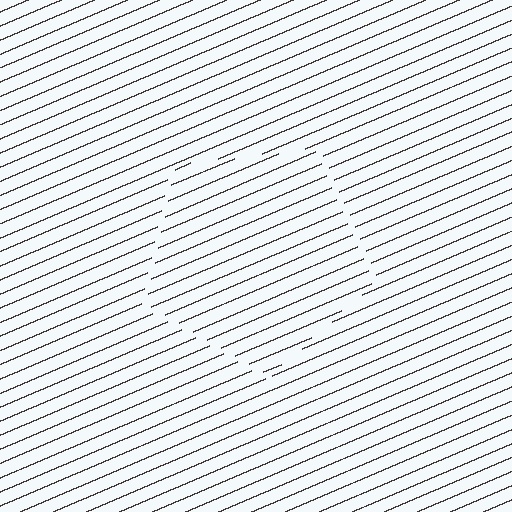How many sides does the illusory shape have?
5 sides — the line-ends trace a pentagon.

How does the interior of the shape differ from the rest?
The interior of the shape contains the same grating, shifted by half a period — the contour is defined by the phase discontinuity where line-ends from the inner and outer gratings abut.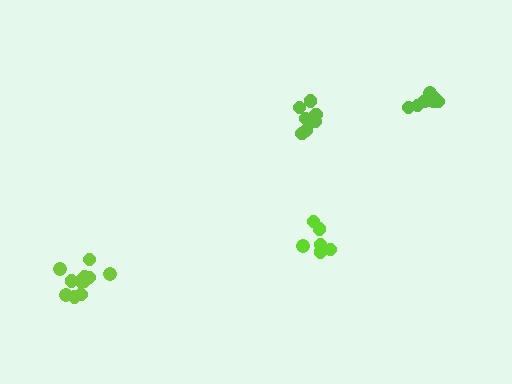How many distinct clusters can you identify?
There are 4 distinct clusters.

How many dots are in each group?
Group 1: 8 dots, Group 2: 11 dots, Group 3: 6 dots, Group 4: 7 dots (32 total).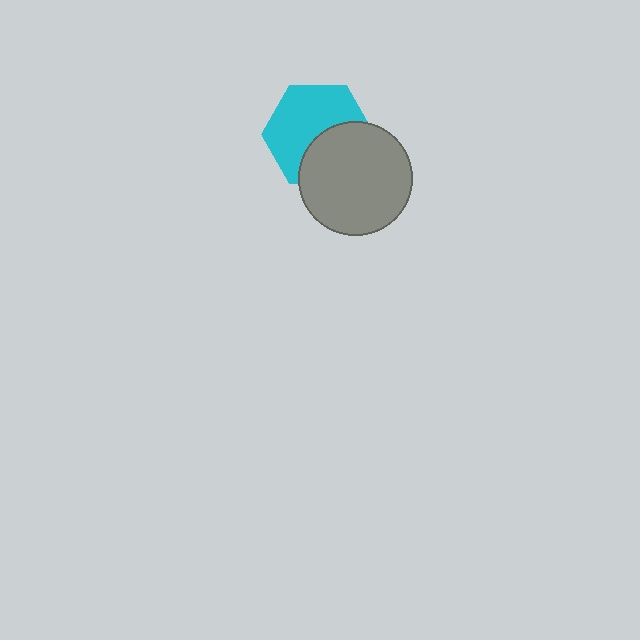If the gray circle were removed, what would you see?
You would see the complete cyan hexagon.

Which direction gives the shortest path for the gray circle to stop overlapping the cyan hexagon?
Moving toward the lower-right gives the shortest separation.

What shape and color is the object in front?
The object in front is a gray circle.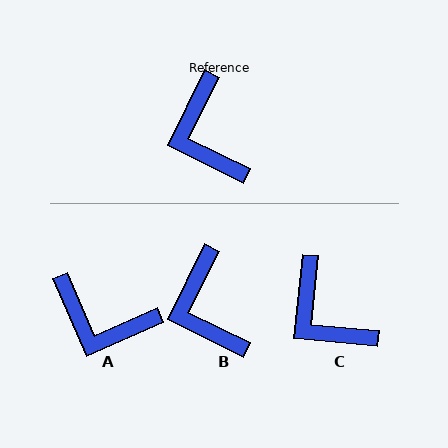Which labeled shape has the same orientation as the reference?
B.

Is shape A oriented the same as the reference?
No, it is off by about 50 degrees.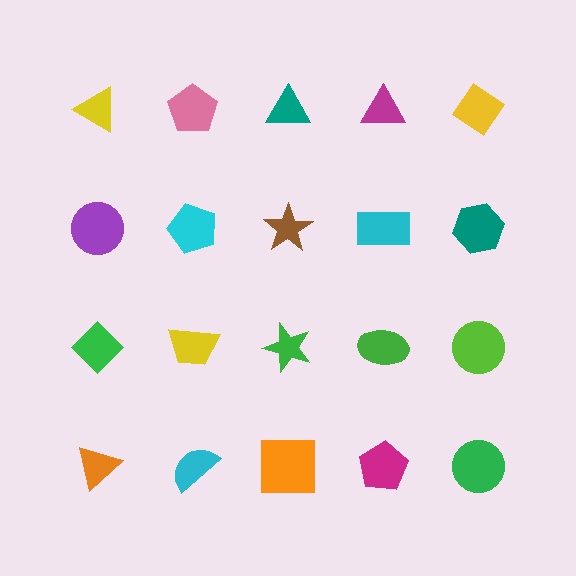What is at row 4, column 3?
An orange square.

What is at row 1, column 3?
A teal triangle.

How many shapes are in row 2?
5 shapes.